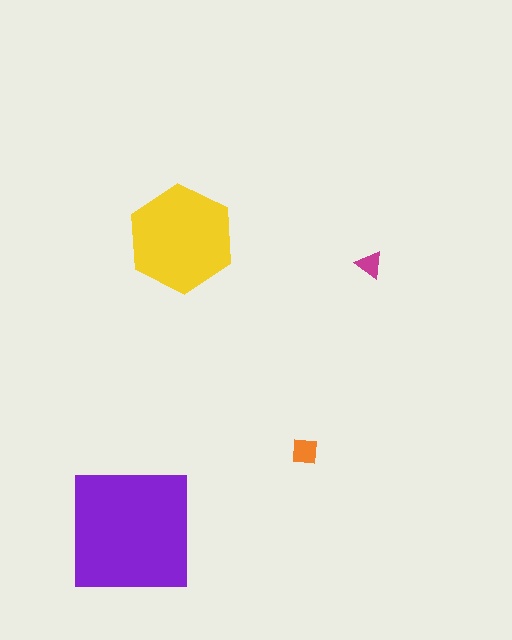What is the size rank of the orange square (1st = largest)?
3rd.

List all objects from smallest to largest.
The magenta triangle, the orange square, the yellow hexagon, the purple square.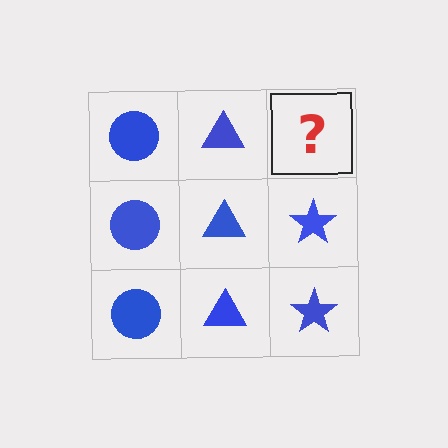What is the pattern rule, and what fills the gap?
The rule is that each column has a consistent shape. The gap should be filled with a blue star.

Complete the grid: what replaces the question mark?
The question mark should be replaced with a blue star.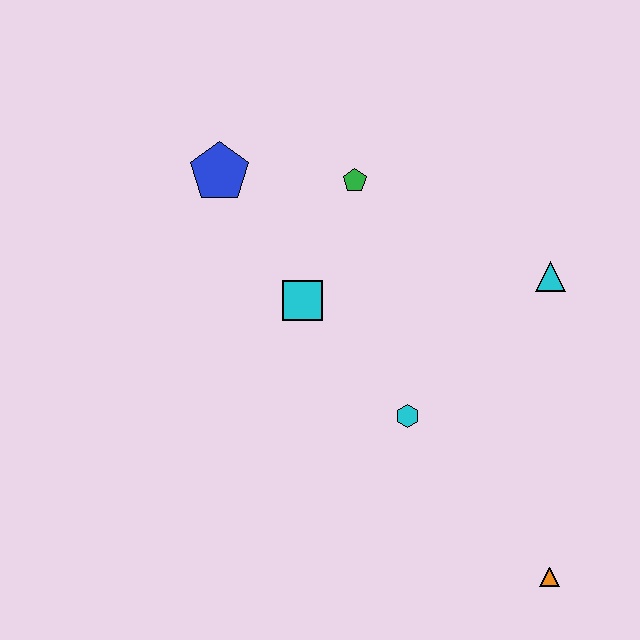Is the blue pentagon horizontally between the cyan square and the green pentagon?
No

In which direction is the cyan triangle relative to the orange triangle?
The cyan triangle is above the orange triangle.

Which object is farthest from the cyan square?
The orange triangle is farthest from the cyan square.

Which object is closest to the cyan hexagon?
The cyan square is closest to the cyan hexagon.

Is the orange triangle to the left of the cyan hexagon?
No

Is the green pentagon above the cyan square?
Yes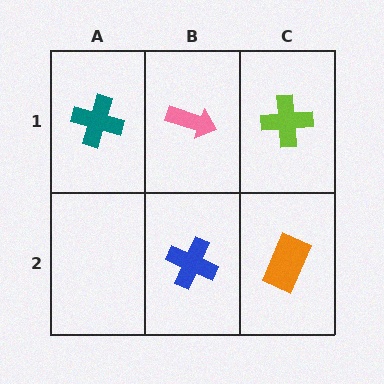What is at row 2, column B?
A blue cross.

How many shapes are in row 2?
2 shapes.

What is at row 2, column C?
An orange rectangle.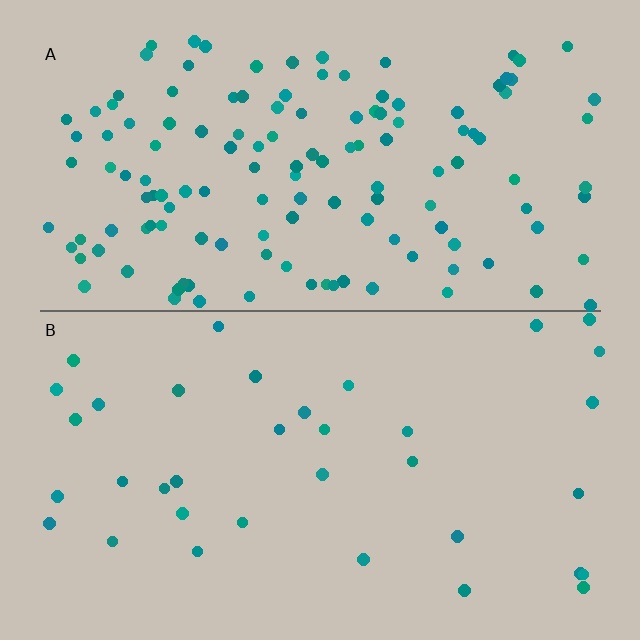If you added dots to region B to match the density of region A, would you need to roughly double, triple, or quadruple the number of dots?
Approximately quadruple.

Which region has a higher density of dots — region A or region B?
A (the top).